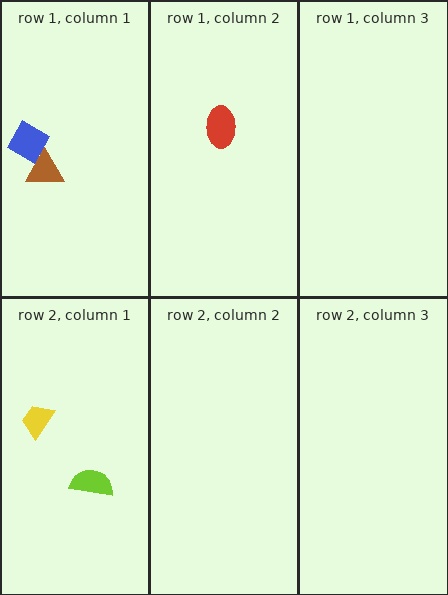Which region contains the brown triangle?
The row 1, column 1 region.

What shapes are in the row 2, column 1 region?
The yellow trapezoid, the lime semicircle.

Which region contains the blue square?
The row 1, column 1 region.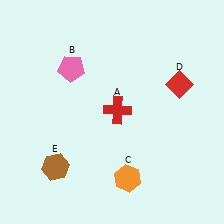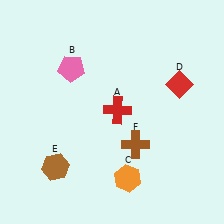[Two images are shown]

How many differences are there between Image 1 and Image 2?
There is 1 difference between the two images.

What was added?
A brown cross (F) was added in Image 2.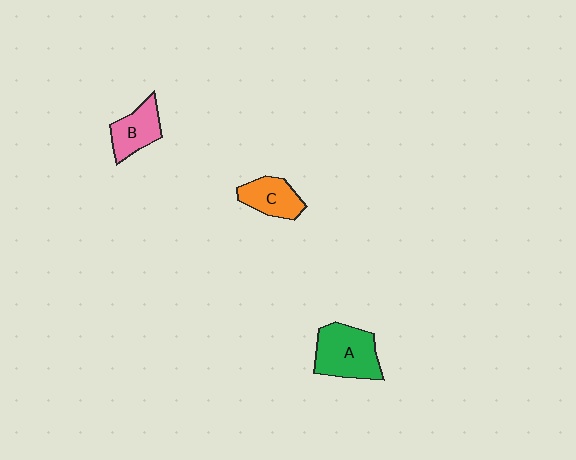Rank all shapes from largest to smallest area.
From largest to smallest: A (green), B (pink), C (orange).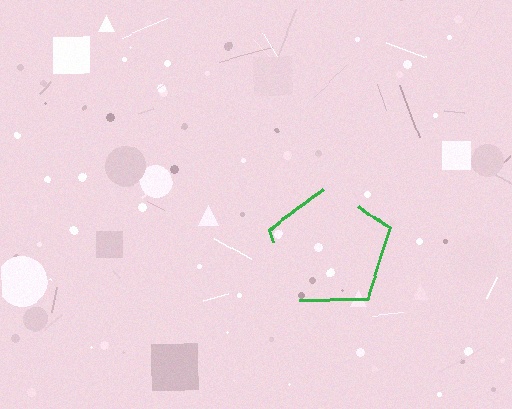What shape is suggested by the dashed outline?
The dashed outline suggests a pentagon.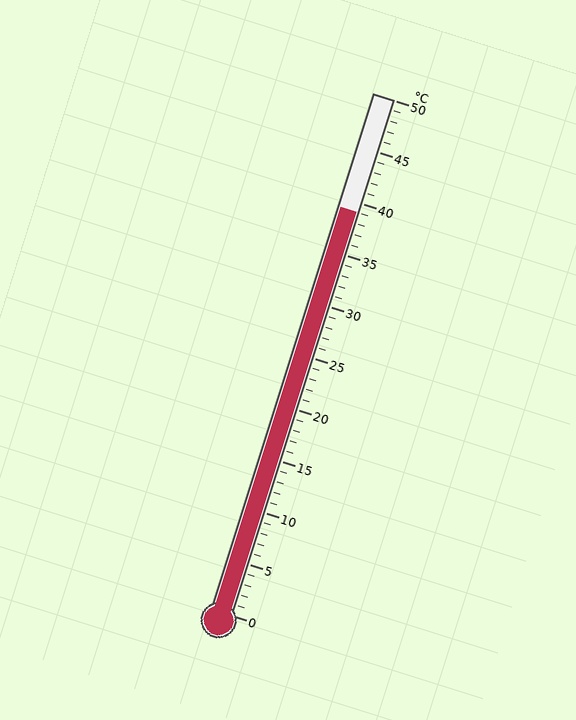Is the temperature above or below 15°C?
The temperature is above 15°C.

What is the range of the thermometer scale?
The thermometer scale ranges from 0°C to 50°C.